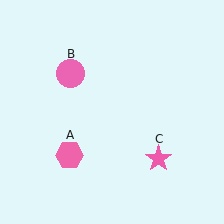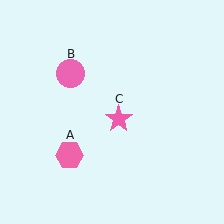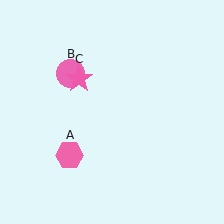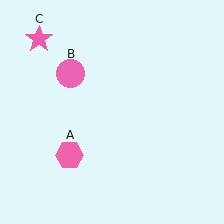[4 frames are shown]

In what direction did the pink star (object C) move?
The pink star (object C) moved up and to the left.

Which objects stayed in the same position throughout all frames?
Pink hexagon (object A) and pink circle (object B) remained stationary.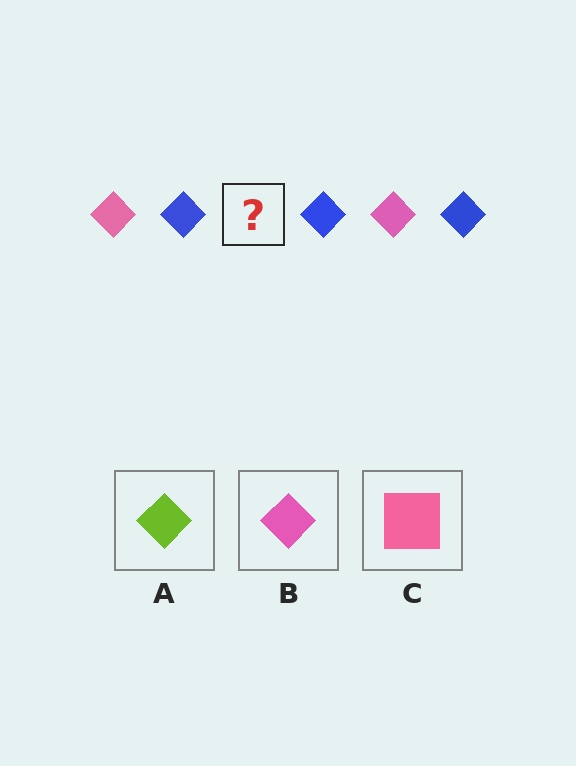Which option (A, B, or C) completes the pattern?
B.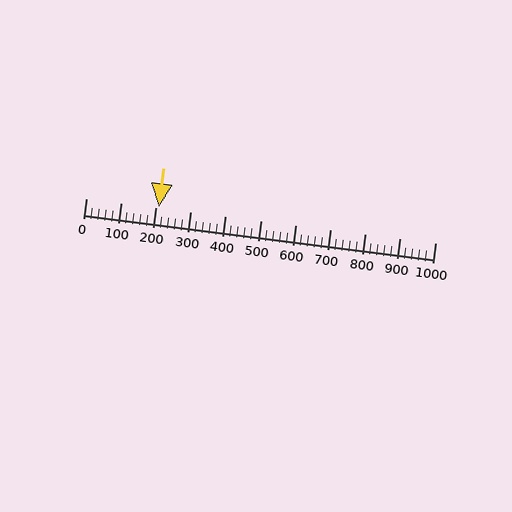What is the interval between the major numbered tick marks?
The major tick marks are spaced 100 units apart.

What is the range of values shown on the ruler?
The ruler shows values from 0 to 1000.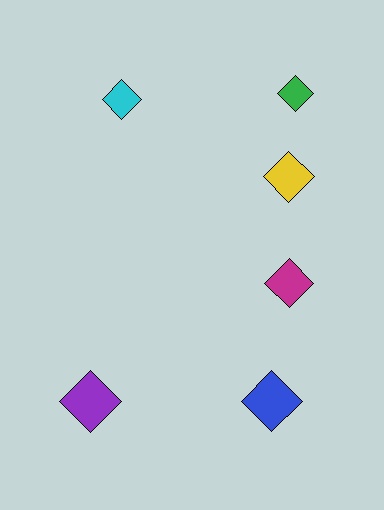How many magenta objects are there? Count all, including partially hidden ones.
There is 1 magenta object.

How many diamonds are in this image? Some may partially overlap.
There are 6 diamonds.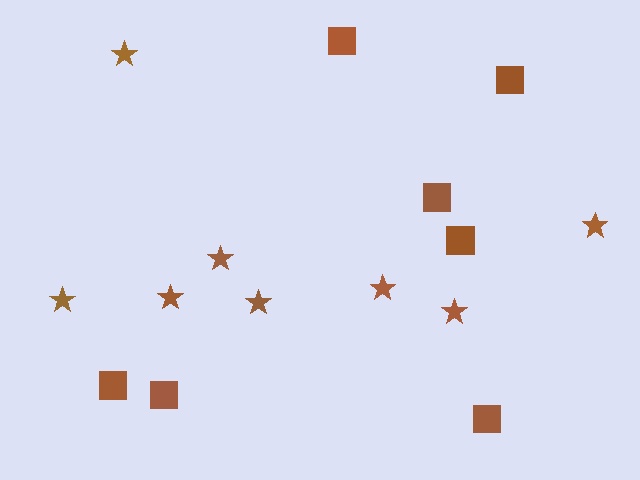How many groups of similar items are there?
There are 2 groups: one group of stars (8) and one group of squares (7).